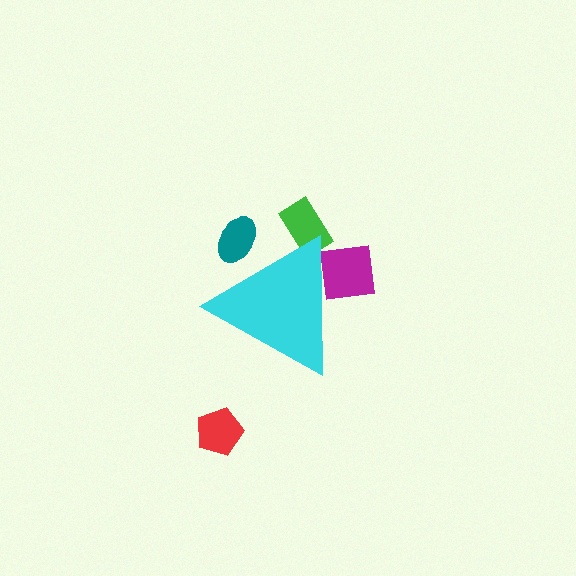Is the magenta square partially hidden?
Yes, the magenta square is partially hidden behind the cyan triangle.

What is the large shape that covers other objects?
A cyan triangle.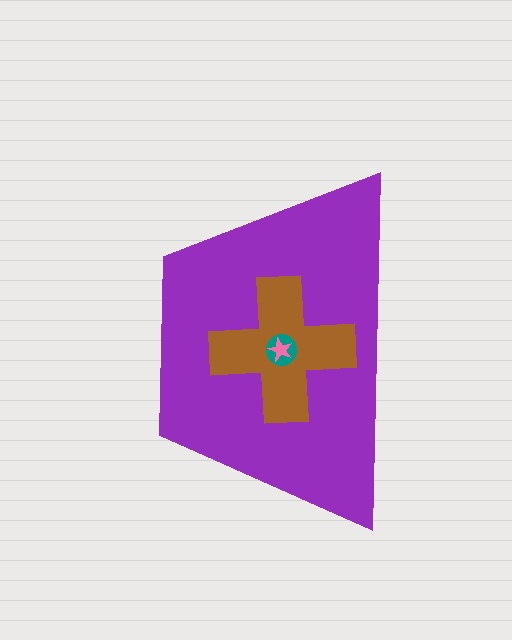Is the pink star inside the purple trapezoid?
Yes.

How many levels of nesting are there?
4.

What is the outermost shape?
The purple trapezoid.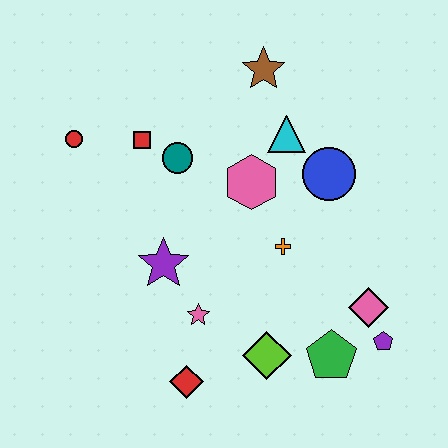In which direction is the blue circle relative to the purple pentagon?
The blue circle is above the purple pentagon.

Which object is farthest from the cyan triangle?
The red diamond is farthest from the cyan triangle.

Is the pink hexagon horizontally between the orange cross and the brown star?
No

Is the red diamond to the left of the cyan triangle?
Yes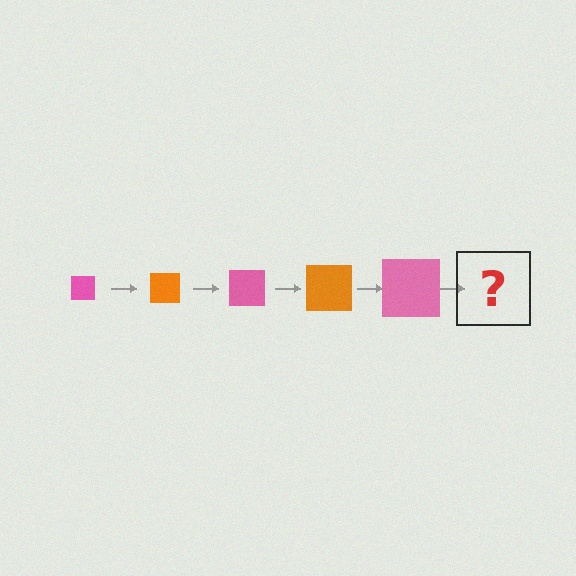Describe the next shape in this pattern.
It should be an orange square, larger than the previous one.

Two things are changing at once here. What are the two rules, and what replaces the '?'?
The two rules are that the square grows larger each step and the color cycles through pink and orange. The '?' should be an orange square, larger than the previous one.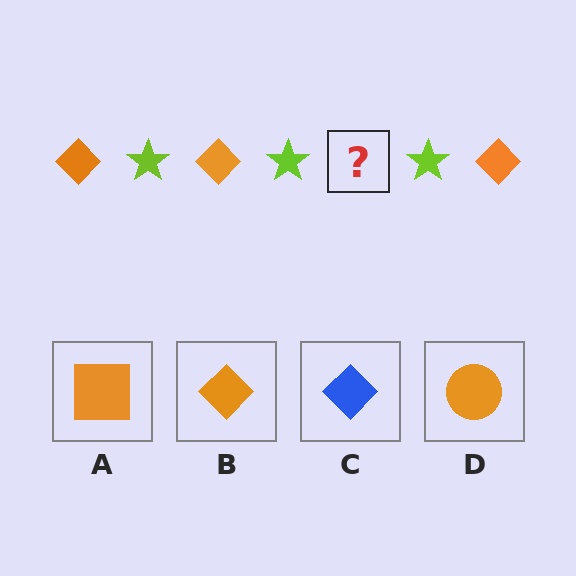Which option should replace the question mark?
Option B.